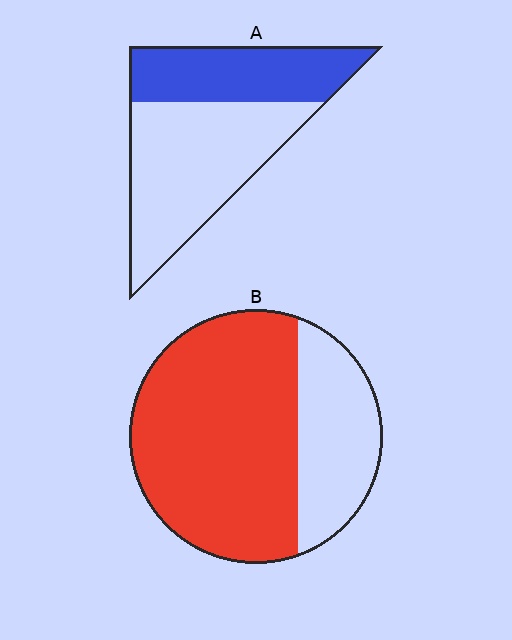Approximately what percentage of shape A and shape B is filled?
A is approximately 40% and B is approximately 70%.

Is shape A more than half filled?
No.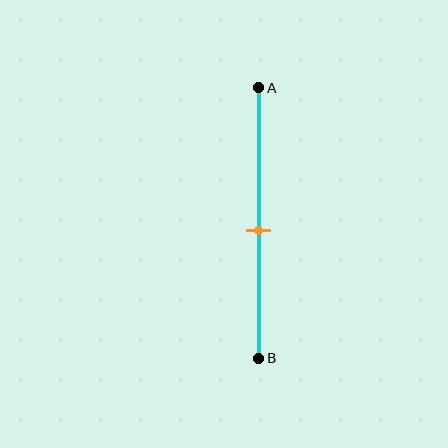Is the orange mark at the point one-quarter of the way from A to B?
No, the mark is at about 55% from A, not at the 25% one-quarter point.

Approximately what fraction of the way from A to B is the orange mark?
The orange mark is approximately 55% of the way from A to B.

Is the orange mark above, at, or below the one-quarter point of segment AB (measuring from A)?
The orange mark is below the one-quarter point of segment AB.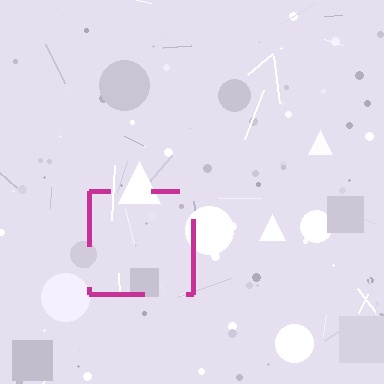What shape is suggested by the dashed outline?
The dashed outline suggests a square.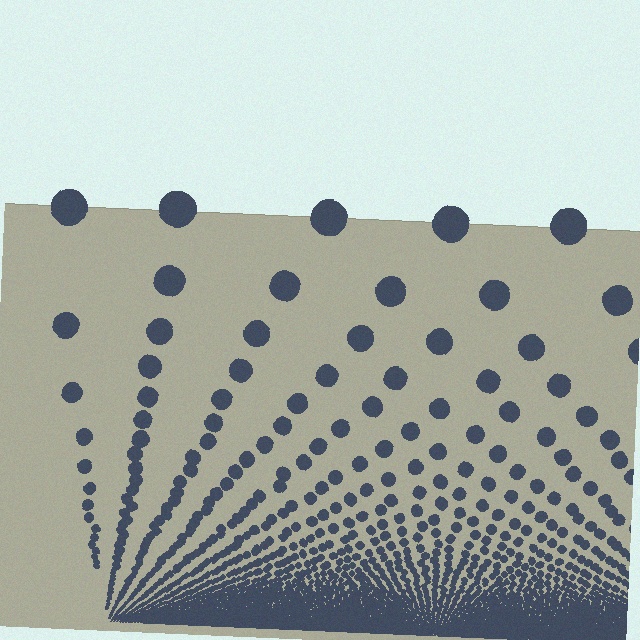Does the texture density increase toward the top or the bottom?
Density increases toward the bottom.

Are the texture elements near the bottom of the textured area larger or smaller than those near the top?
Smaller. The gradient is inverted — elements near the bottom are smaller and denser.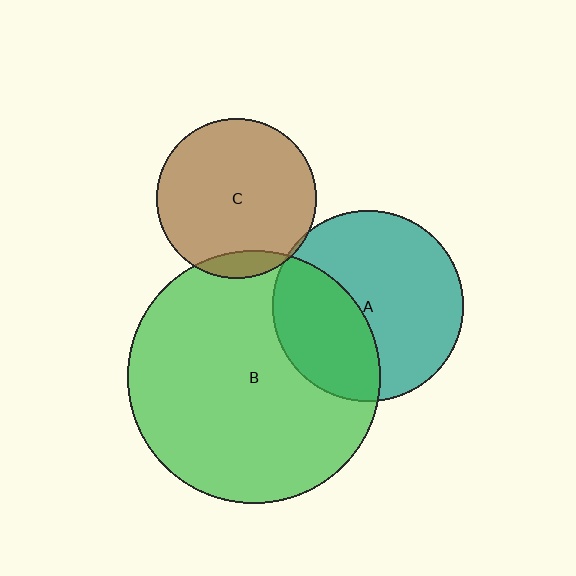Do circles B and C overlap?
Yes.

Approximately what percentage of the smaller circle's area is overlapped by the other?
Approximately 10%.